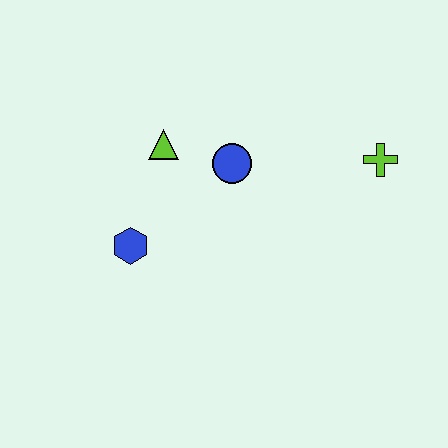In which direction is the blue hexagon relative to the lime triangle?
The blue hexagon is below the lime triangle.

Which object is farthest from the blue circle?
The lime cross is farthest from the blue circle.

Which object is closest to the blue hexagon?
The lime triangle is closest to the blue hexagon.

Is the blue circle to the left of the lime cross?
Yes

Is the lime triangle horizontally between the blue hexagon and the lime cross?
Yes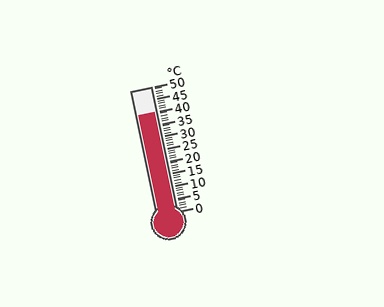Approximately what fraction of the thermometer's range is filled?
The thermometer is filled to approximately 80% of its range.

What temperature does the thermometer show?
The thermometer shows approximately 40°C.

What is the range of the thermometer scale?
The thermometer scale ranges from 0°C to 50°C.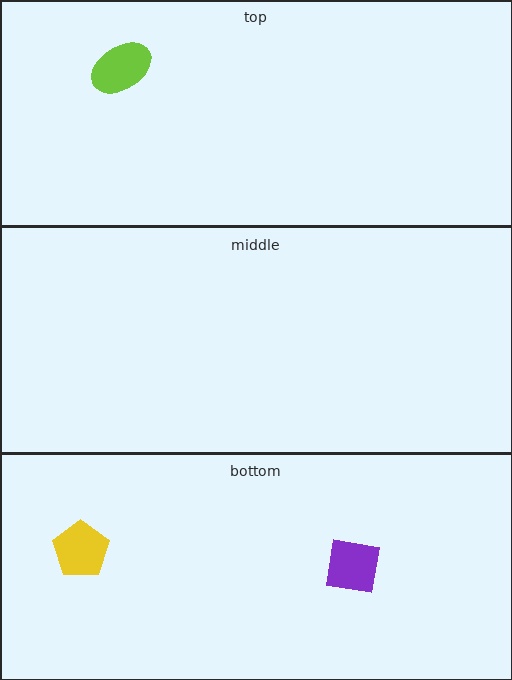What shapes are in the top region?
The lime ellipse.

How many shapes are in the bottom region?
2.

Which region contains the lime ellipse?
The top region.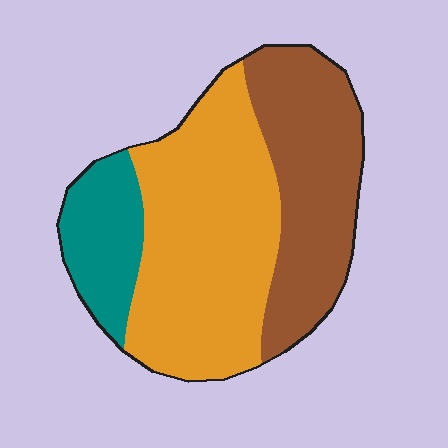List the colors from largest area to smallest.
From largest to smallest: orange, brown, teal.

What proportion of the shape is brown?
Brown takes up about one third (1/3) of the shape.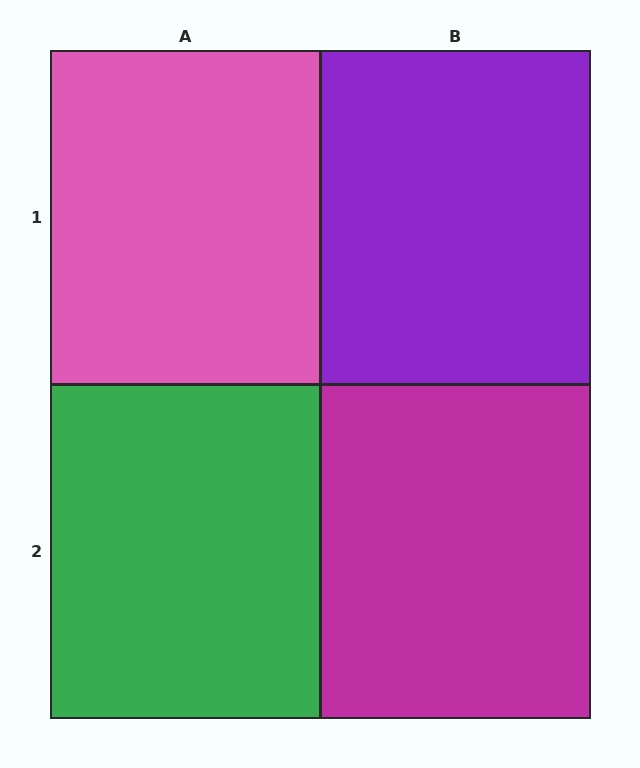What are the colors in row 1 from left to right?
Pink, purple.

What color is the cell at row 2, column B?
Magenta.